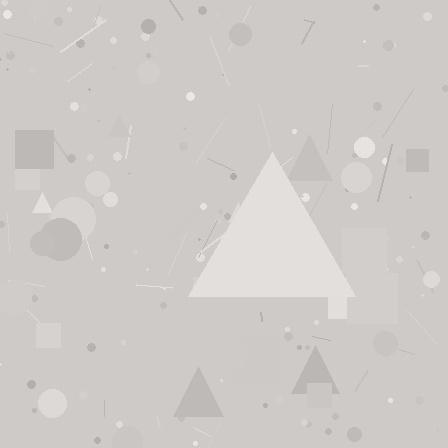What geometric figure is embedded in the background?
A triangle is embedded in the background.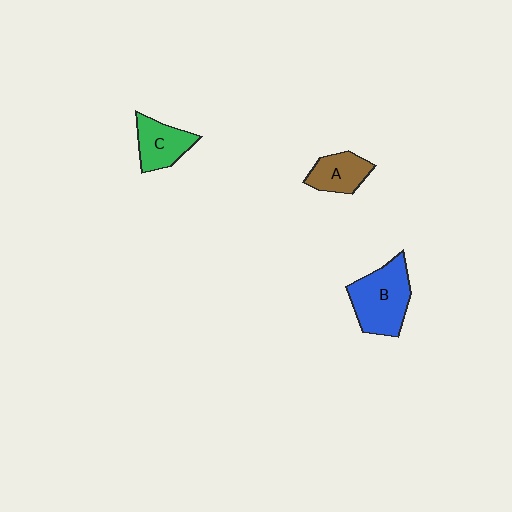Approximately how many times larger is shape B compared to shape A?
Approximately 1.7 times.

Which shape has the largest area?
Shape B (blue).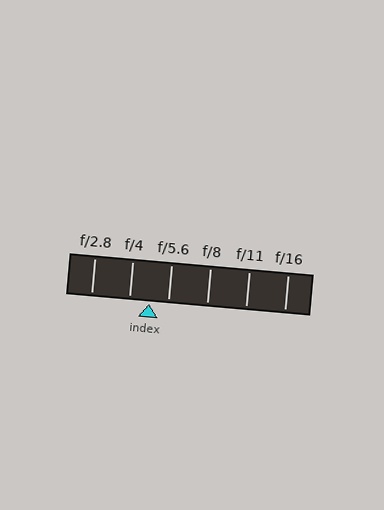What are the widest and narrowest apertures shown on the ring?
The widest aperture shown is f/2.8 and the narrowest is f/16.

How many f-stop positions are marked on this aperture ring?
There are 6 f-stop positions marked.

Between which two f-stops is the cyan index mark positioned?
The index mark is between f/4 and f/5.6.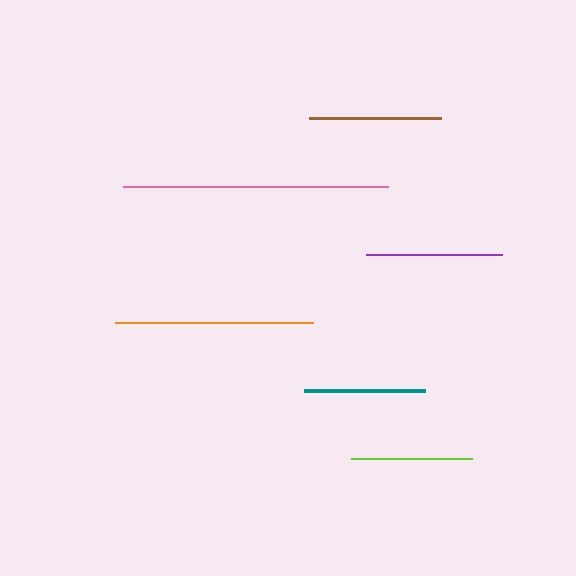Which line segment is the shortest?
The lime line is the shortest at approximately 121 pixels.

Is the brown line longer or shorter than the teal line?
The brown line is longer than the teal line.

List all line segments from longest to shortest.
From longest to shortest: pink, orange, purple, brown, teal, lime.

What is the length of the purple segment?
The purple segment is approximately 135 pixels long.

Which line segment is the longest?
The pink line is the longest at approximately 264 pixels.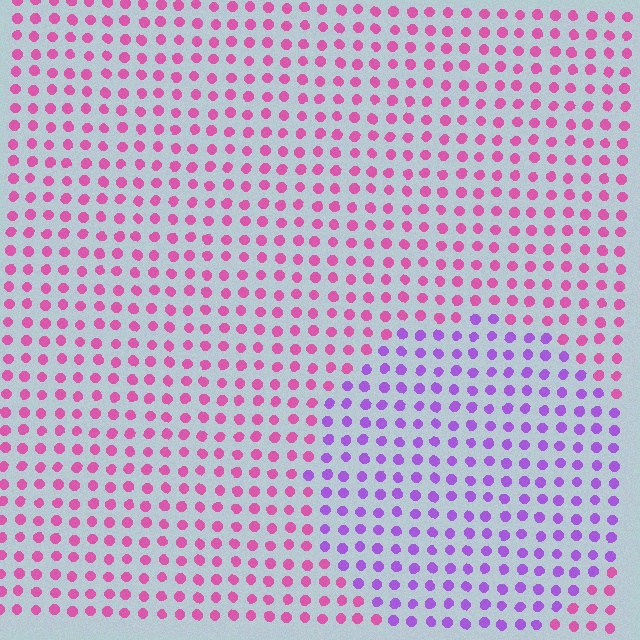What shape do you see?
I see a circle.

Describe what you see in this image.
The image is filled with small pink elements in a uniform arrangement. A circle-shaped region is visible where the elements are tinted to a slightly different hue, forming a subtle color boundary.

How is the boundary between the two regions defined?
The boundary is defined purely by a slight shift in hue (about 46 degrees). Spacing, size, and orientation are identical on both sides.